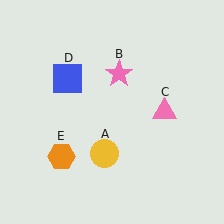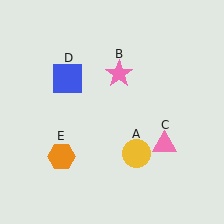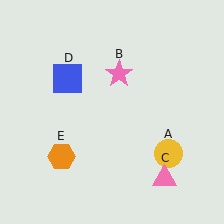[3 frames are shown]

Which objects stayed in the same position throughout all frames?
Pink star (object B) and blue square (object D) and orange hexagon (object E) remained stationary.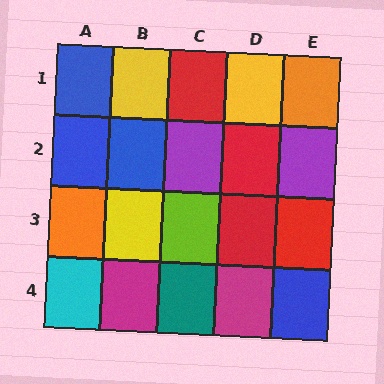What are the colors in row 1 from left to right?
Blue, yellow, red, yellow, orange.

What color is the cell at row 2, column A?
Blue.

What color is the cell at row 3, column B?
Yellow.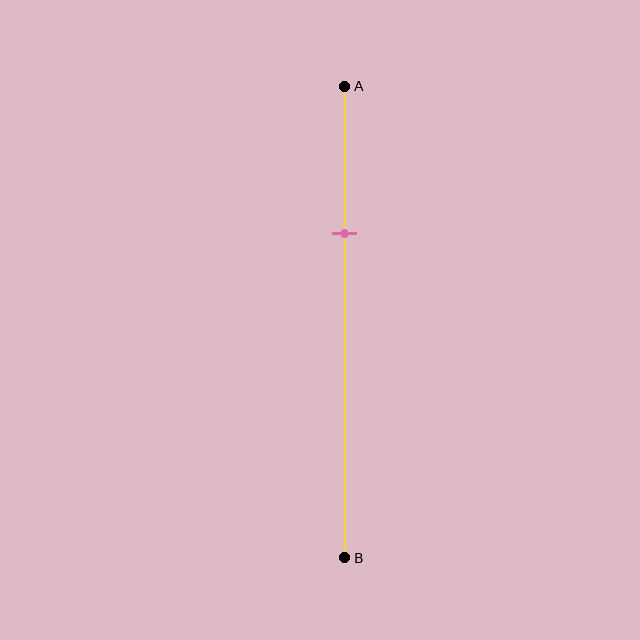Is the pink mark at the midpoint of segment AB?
No, the mark is at about 30% from A, not at the 50% midpoint.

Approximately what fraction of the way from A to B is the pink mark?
The pink mark is approximately 30% of the way from A to B.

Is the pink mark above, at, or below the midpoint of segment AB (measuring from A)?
The pink mark is above the midpoint of segment AB.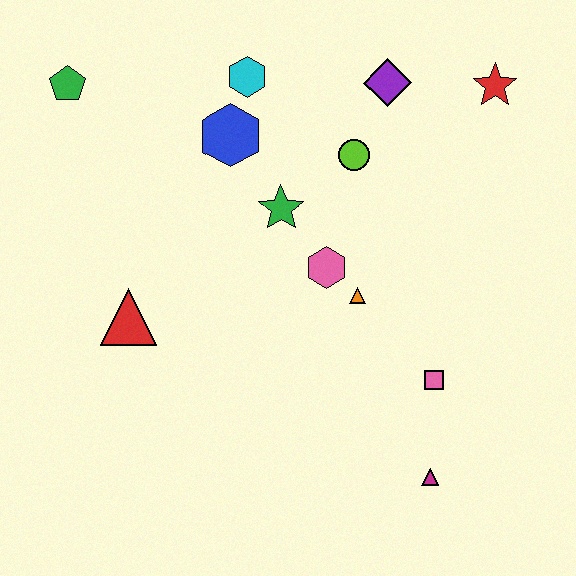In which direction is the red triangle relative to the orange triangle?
The red triangle is to the left of the orange triangle.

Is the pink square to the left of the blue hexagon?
No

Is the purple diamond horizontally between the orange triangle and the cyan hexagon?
No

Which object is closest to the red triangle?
The green star is closest to the red triangle.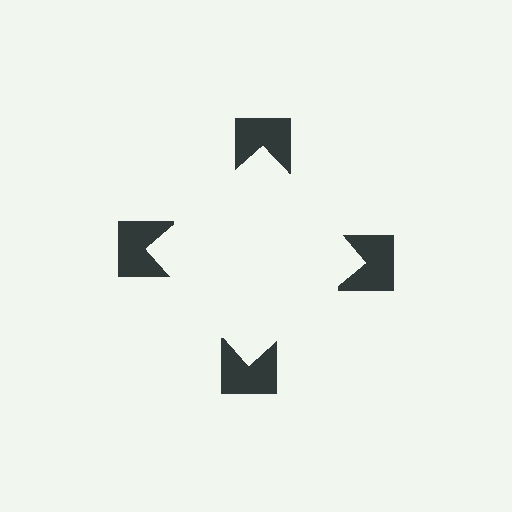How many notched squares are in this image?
There are 4 — one at each vertex of the illusory square.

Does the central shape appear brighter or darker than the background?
It typically appears slightly brighter than the background, even though no actual brightness change is drawn.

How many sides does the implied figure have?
4 sides.